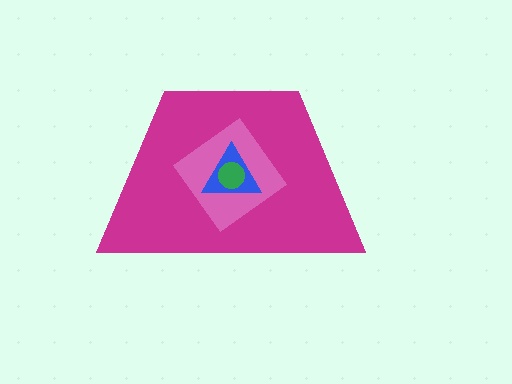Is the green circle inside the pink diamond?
Yes.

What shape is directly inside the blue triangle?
The green circle.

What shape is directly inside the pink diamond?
The blue triangle.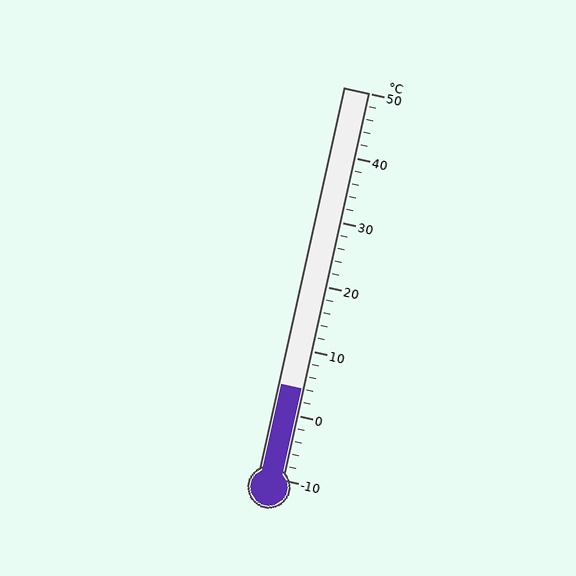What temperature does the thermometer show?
The thermometer shows approximately 4°C.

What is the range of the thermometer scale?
The thermometer scale ranges from -10°C to 50°C.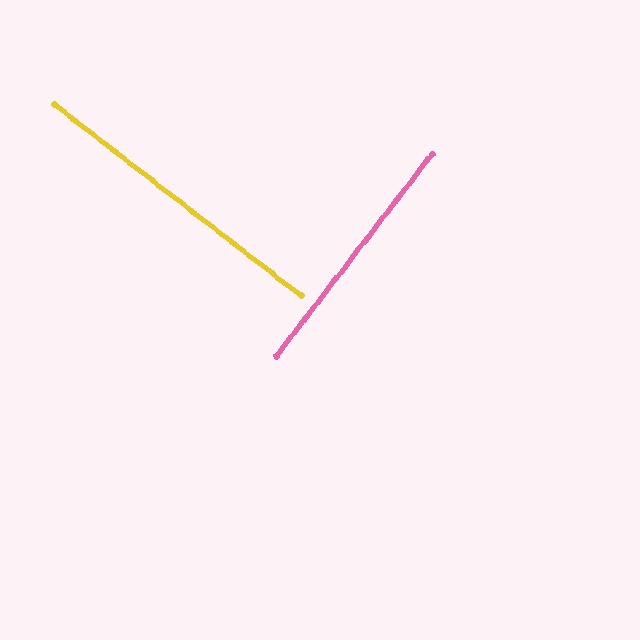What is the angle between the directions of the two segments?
Approximately 90 degrees.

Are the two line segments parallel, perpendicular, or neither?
Perpendicular — they meet at approximately 90°.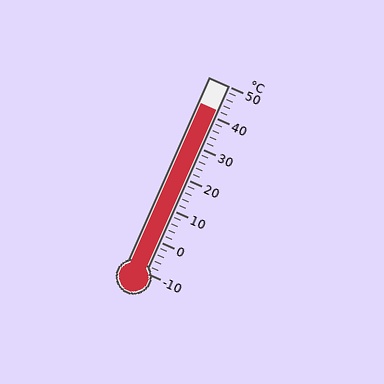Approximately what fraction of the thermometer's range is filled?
The thermometer is filled to approximately 85% of its range.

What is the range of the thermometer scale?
The thermometer scale ranges from -10°C to 50°C.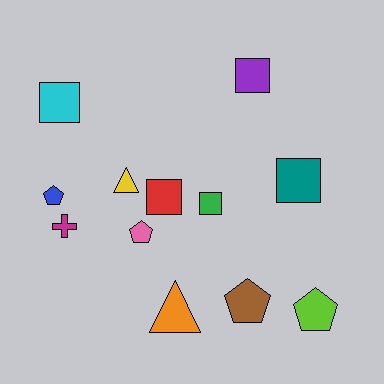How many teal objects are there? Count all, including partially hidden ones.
There is 1 teal object.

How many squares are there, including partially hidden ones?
There are 5 squares.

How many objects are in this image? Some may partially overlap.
There are 12 objects.